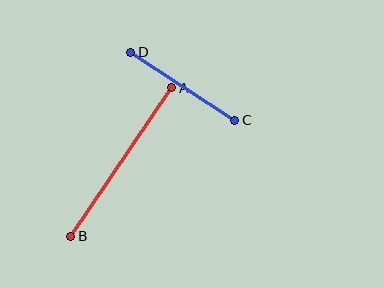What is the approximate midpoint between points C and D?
The midpoint is at approximately (183, 86) pixels.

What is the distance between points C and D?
The distance is approximately 124 pixels.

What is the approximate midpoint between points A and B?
The midpoint is at approximately (121, 162) pixels.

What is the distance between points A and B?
The distance is approximately 180 pixels.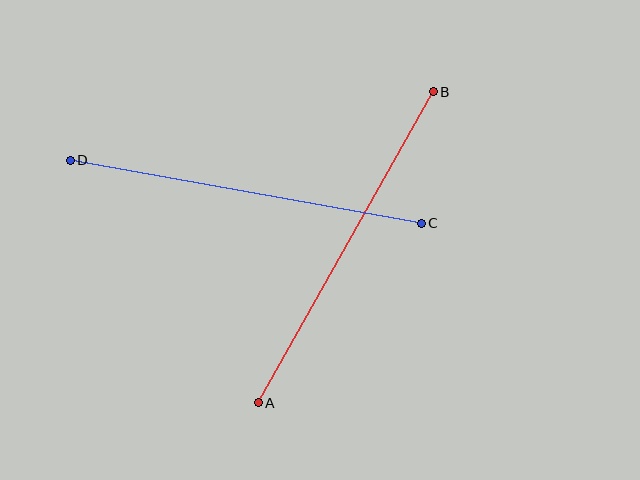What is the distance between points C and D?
The distance is approximately 357 pixels.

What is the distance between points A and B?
The distance is approximately 357 pixels.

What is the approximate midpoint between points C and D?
The midpoint is at approximately (246, 192) pixels.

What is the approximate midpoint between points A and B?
The midpoint is at approximately (346, 247) pixels.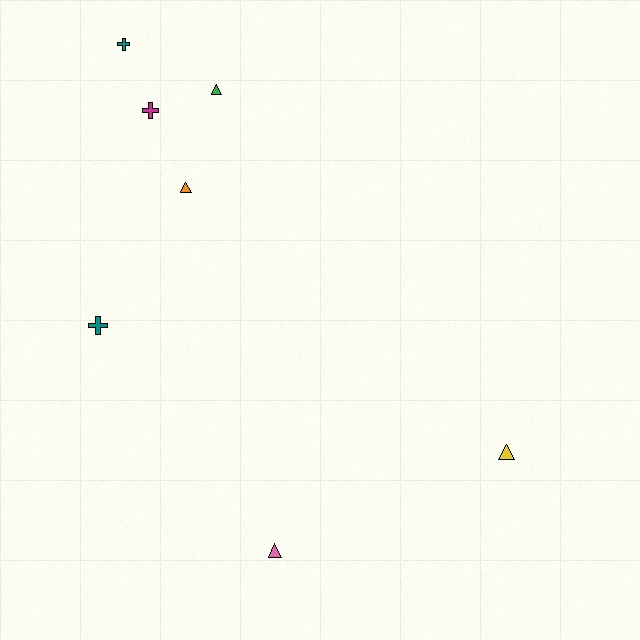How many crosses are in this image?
There are 3 crosses.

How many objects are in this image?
There are 7 objects.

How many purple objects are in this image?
There are no purple objects.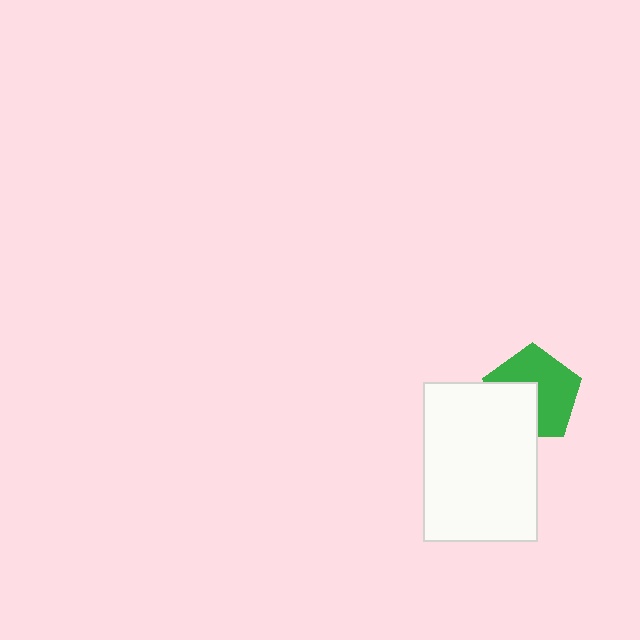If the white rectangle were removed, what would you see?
You would see the complete green pentagon.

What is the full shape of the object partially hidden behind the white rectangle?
The partially hidden object is a green pentagon.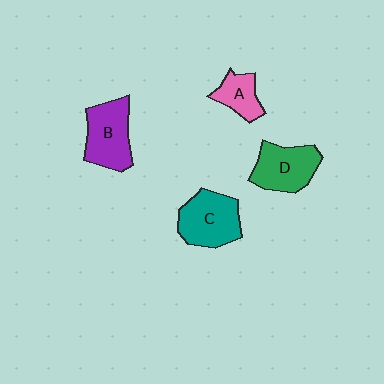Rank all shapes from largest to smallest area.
From largest to smallest: C (teal), B (purple), D (green), A (pink).